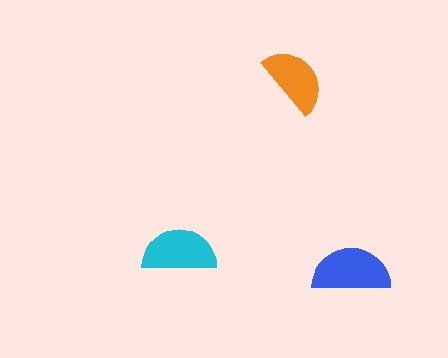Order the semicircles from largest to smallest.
the blue one, the cyan one, the orange one.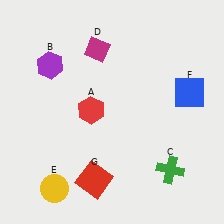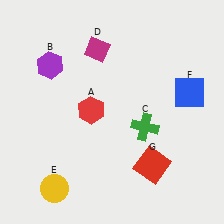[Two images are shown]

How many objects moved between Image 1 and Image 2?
2 objects moved between the two images.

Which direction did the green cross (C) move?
The green cross (C) moved up.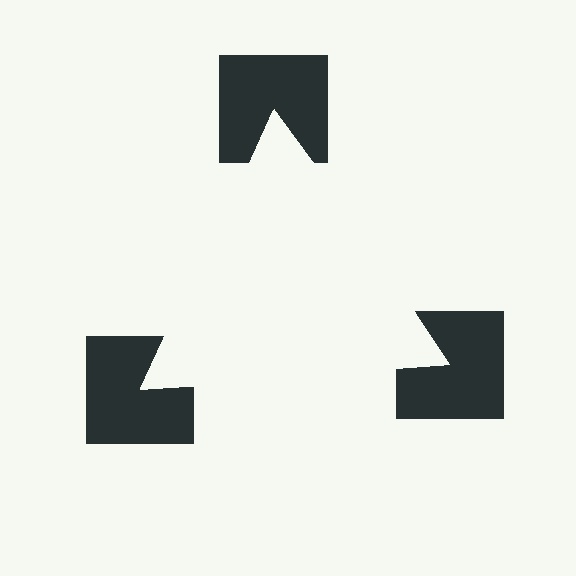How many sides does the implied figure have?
3 sides.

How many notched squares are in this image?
There are 3 — one at each vertex of the illusory triangle.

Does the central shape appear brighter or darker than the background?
It typically appears slightly brighter than the background, even though no actual brightness change is drawn.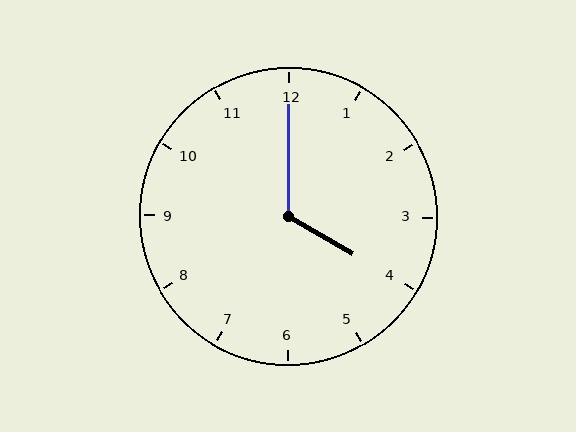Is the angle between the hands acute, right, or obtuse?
It is obtuse.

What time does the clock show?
4:00.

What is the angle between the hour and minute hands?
Approximately 120 degrees.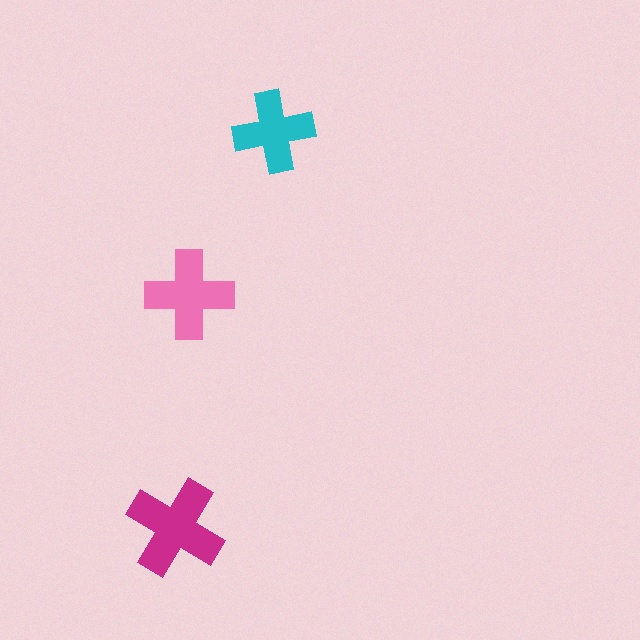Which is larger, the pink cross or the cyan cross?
The pink one.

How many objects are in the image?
There are 3 objects in the image.